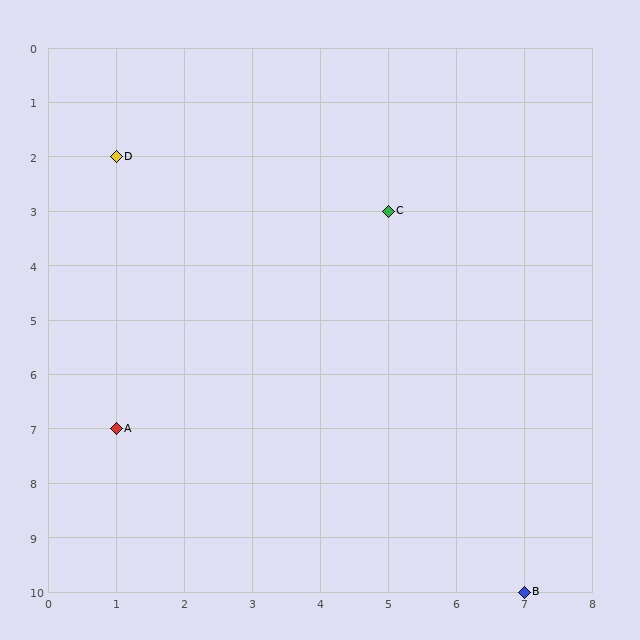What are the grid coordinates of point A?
Point A is at grid coordinates (1, 7).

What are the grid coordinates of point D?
Point D is at grid coordinates (1, 2).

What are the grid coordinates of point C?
Point C is at grid coordinates (5, 3).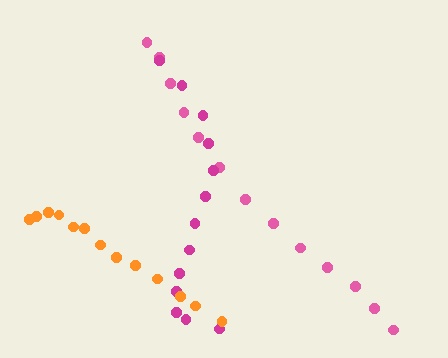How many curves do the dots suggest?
There are 3 distinct paths.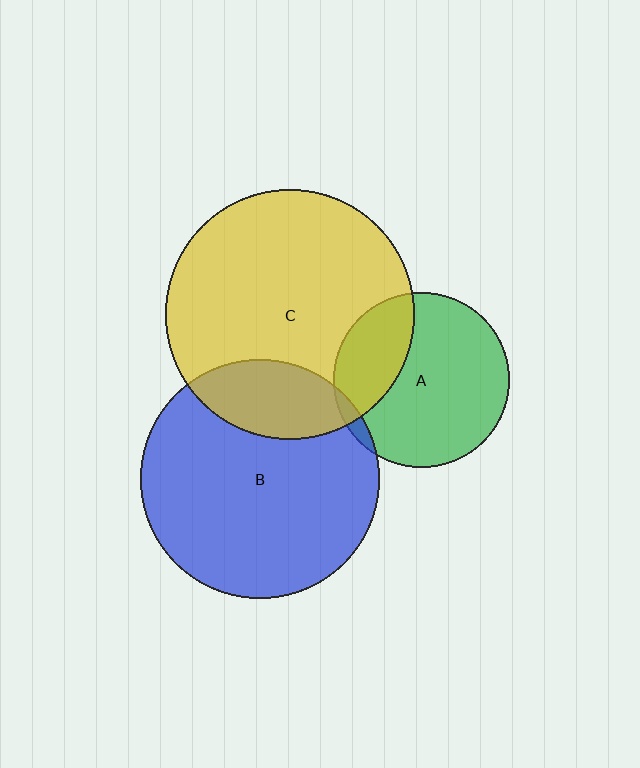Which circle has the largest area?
Circle C (yellow).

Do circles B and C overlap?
Yes.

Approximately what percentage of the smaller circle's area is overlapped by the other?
Approximately 20%.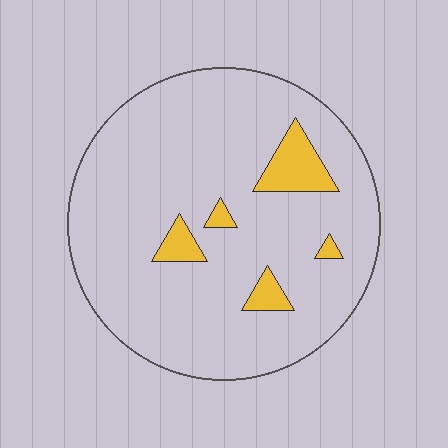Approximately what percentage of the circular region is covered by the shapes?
Approximately 10%.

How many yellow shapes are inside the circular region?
5.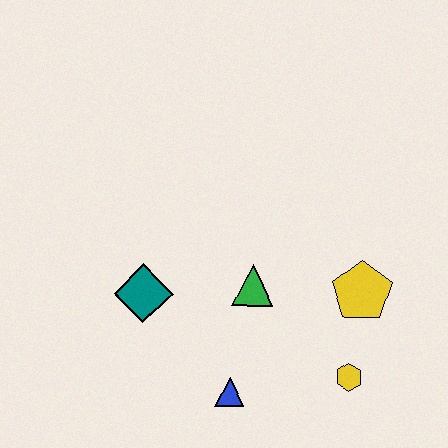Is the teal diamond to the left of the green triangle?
Yes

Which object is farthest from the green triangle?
The yellow hexagon is farthest from the green triangle.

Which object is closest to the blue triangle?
The green triangle is closest to the blue triangle.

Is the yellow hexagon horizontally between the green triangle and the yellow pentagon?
Yes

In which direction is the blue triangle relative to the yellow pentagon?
The blue triangle is to the left of the yellow pentagon.